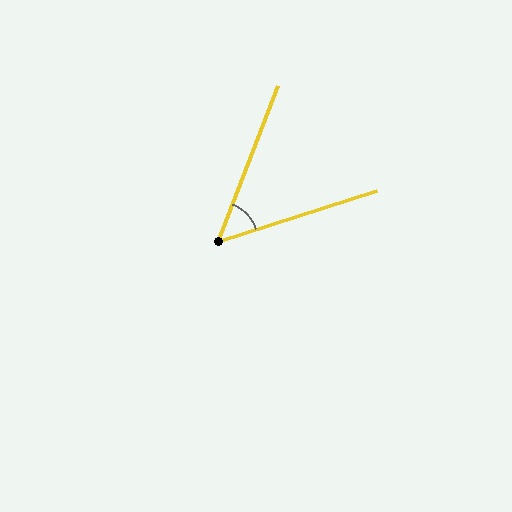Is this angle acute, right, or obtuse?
It is acute.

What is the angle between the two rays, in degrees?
Approximately 51 degrees.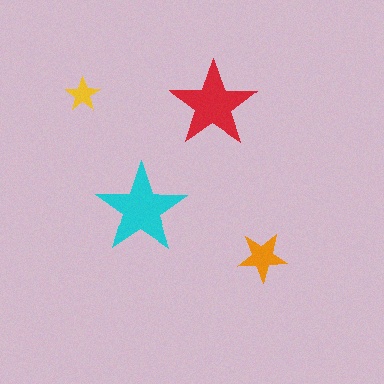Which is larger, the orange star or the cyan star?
The cyan one.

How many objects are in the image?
There are 4 objects in the image.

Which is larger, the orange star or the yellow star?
The orange one.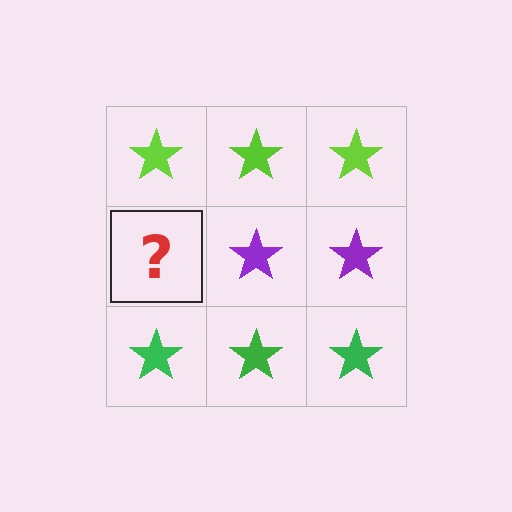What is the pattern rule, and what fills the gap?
The rule is that each row has a consistent color. The gap should be filled with a purple star.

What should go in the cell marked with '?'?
The missing cell should contain a purple star.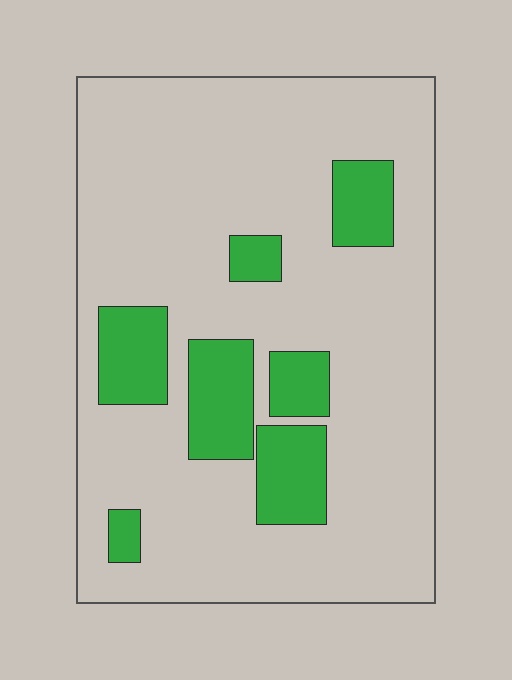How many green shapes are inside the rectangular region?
7.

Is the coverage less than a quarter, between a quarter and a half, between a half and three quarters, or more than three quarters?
Less than a quarter.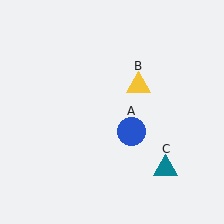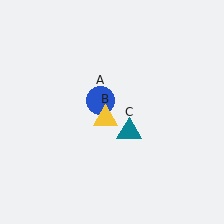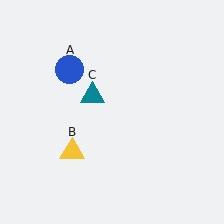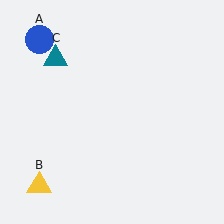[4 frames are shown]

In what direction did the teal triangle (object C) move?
The teal triangle (object C) moved up and to the left.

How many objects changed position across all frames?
3 objects changed position: blue circle (object A), yellow triangle (object B), teal triangle (object C).